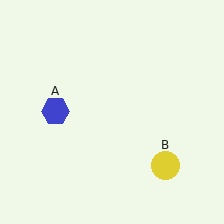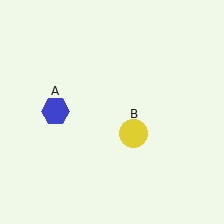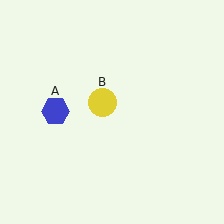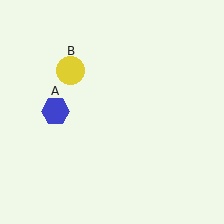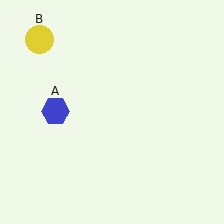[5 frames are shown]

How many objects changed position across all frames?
1 object changed position: yellow circle (object B).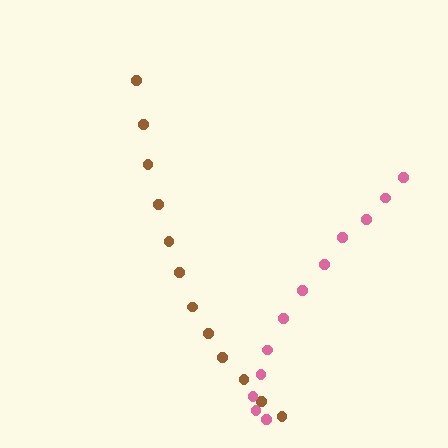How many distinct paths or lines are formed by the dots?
There are 2 distinct paths.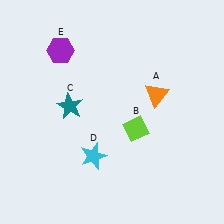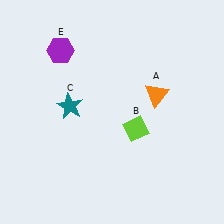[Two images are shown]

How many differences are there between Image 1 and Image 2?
There is 1 difference between the two images.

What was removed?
The cyan star (D) was removed in Image 2.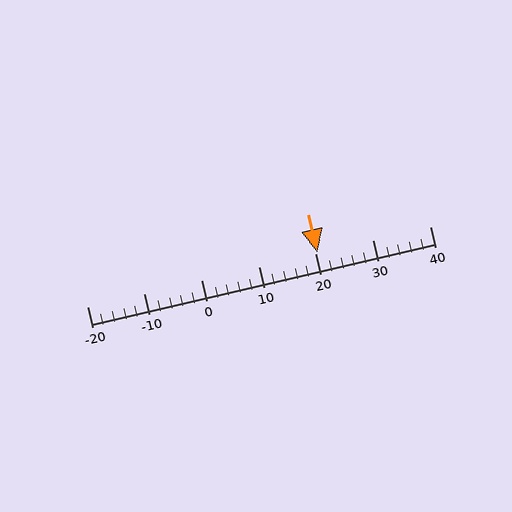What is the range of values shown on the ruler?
The ruler shows values from -20 to 40.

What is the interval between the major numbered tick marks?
The major tick marks are spaced 10 units apart.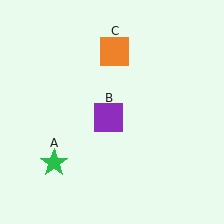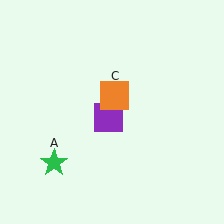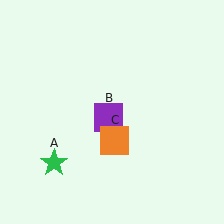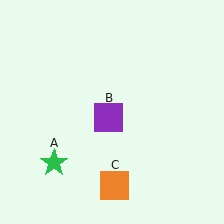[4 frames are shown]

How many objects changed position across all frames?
1 object changed position: orange square (object C).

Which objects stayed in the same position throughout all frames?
Green star (object A) and purple square (object B) remained stationary.